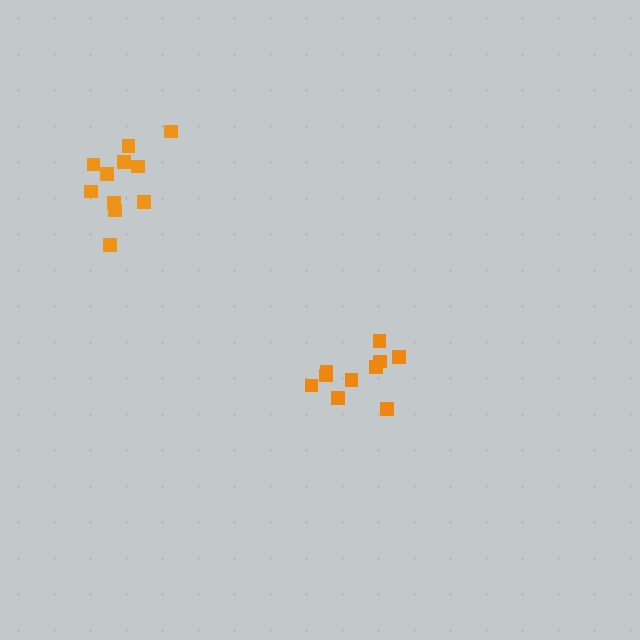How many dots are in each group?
Group 1: 11 dots, Group 2: 10 dots (21 total).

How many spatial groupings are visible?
There are 2 spatial groupings.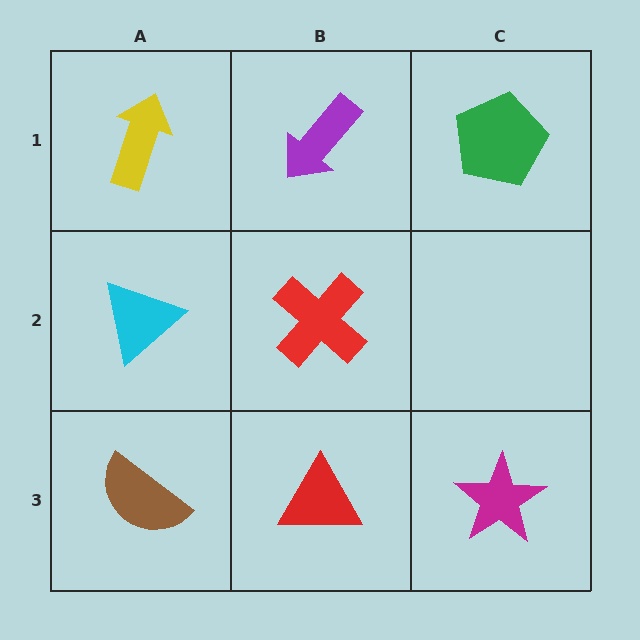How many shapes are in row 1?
3 shapes.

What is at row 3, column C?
A magenta star.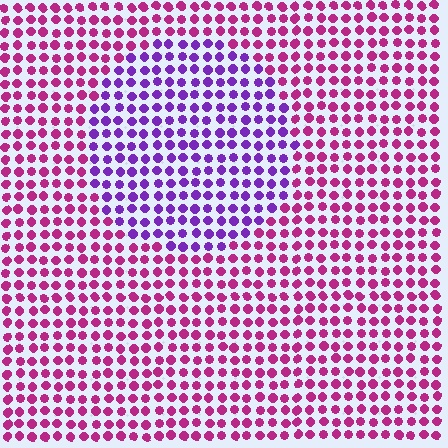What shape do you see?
I see a circle.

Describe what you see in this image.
The image is filled with small magenta elements in a uniform arrangement. A circle-shaped region is visible where the elements are tinted to a slightly different hue, forming a subtle color boundary.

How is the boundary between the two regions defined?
The boundary is defined purely by a slight shift in hue (about 48 degrees). Spacing, size, and orientation are identical on both sides.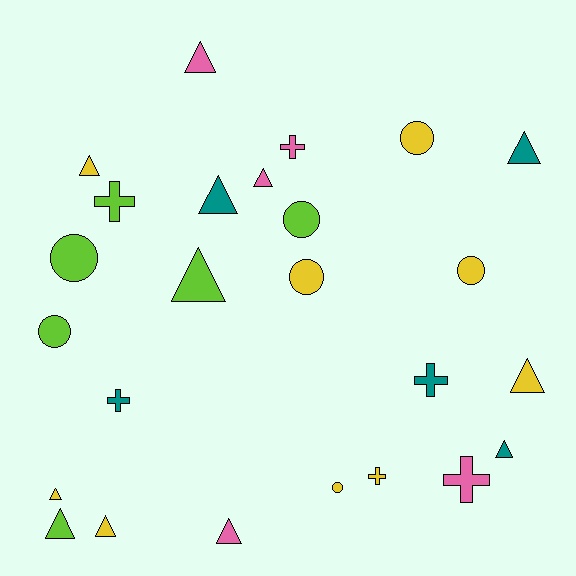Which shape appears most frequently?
Triangle, with 12 objects.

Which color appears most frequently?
Yellow, with 9 objects.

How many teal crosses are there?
There are 2 teal crosses.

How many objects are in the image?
There are 25 objects.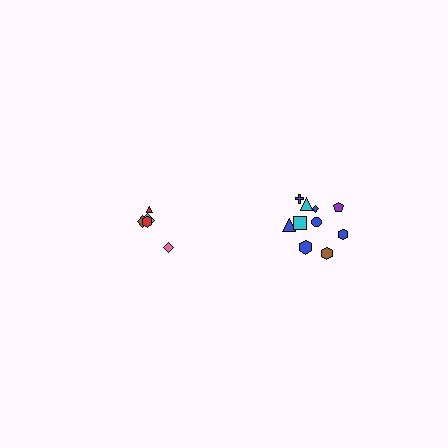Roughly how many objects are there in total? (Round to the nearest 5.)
Roughly 15 objects in total.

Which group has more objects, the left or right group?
The right group.